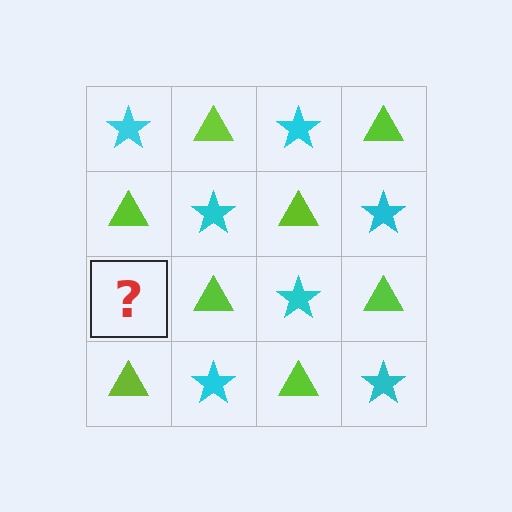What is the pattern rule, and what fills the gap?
The rule is that it alternates cyan star and lime triangle in a checkerboard pattern. The gap should be filled with a cyan star.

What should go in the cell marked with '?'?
The missing cell should contain a cyan star.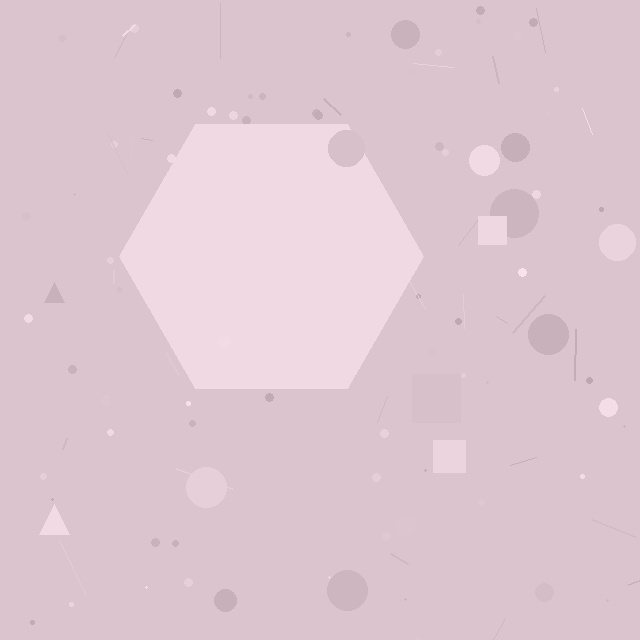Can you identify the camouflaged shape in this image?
The camouflaged shape is a hexagon.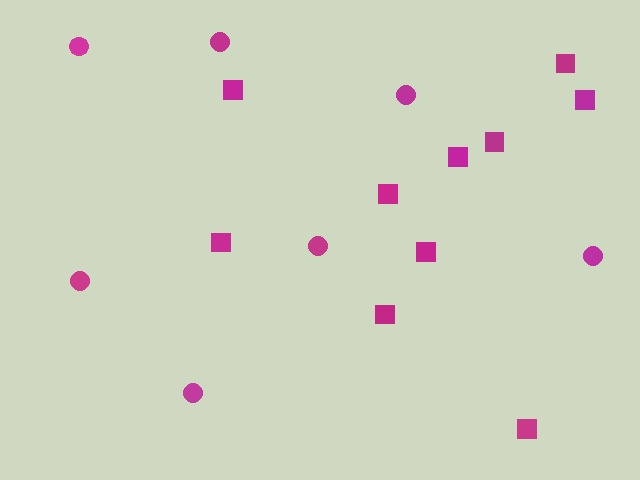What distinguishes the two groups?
There are 2 groups: one group of circles (7) and one group of squares (10).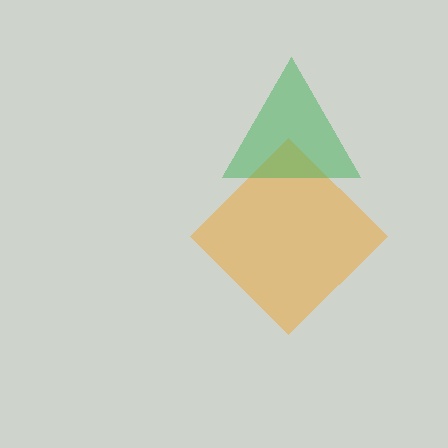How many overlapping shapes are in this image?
There are 2 overlapping shapes in the image.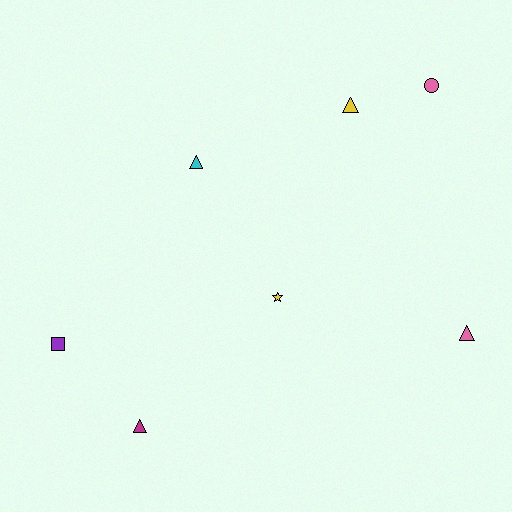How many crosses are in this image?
There are no crosses.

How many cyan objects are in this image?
There is 1 cyan object.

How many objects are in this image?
There are 7 objects.